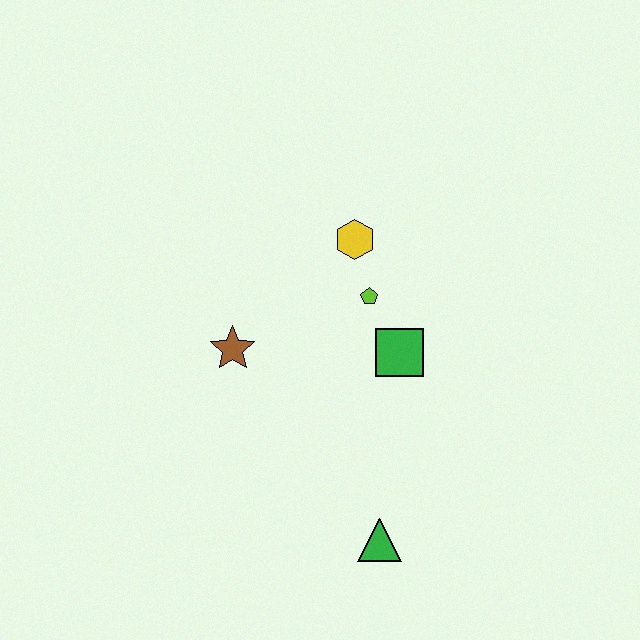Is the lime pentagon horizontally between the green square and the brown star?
Yes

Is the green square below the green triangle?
No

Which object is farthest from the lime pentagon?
The green triangle is farthest from the lime pentagon.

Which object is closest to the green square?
The lime pentagon is closest to the green square.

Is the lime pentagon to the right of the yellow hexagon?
Yes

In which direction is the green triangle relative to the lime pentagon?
The green triangle is below the lime pentagon.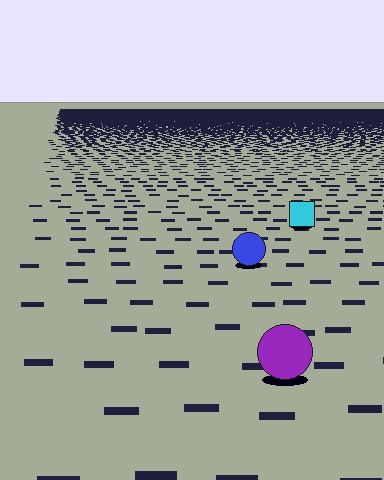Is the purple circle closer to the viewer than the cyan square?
Yes. The purple circle is closer — you can tell from the texture gradient: the ground texture is coarser near it.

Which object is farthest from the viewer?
The cyan square is farthest from the viewer. It appears smaller and the ground texture around it is denser.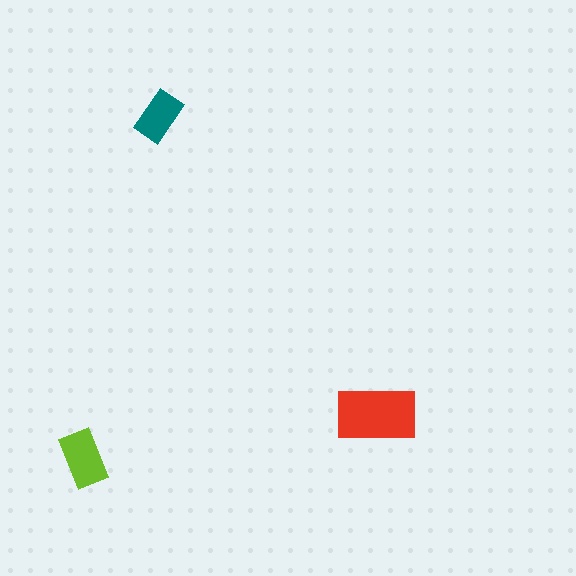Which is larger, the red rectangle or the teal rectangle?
The red one.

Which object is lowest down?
The lime rectangle is bottommost.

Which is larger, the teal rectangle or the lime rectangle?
The lime one.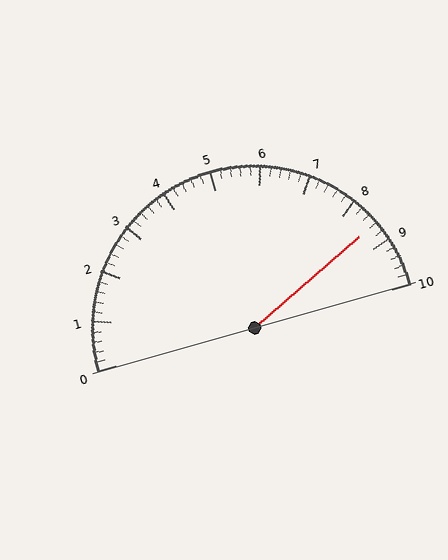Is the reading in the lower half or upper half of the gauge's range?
The reading is in the upper half of the range (0 to 10).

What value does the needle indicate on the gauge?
The needle indicates approximately 8.6.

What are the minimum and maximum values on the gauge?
The gauge ranges from 0 to 10.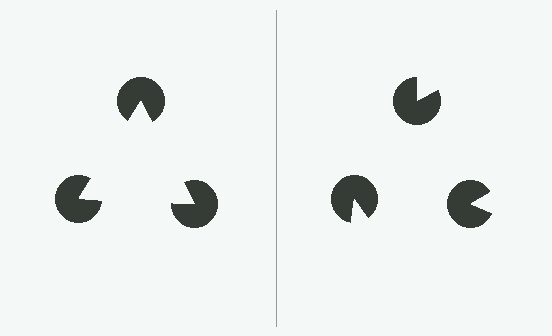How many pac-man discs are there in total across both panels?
6 — 3 on each side.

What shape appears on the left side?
An illusory triangle.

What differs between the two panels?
The pac-man discs are positioned identically on both sides; only the wedge orientations differ. On the left they align to a triangle; on the right they are misaligned.